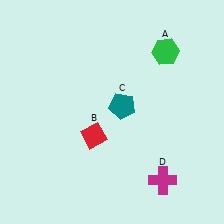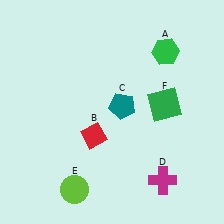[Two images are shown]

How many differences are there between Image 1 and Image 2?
There are 2 differences between the two images.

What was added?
A lime circle (E), a green square (F) were added in Image 2.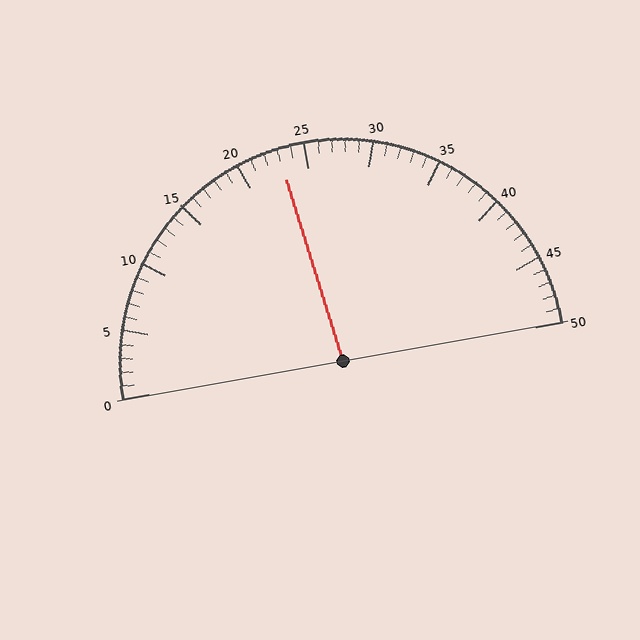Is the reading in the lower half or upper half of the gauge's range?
The reading is in the lower half of the range (0 to 50).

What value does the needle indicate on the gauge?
The needle indicates approximately 23.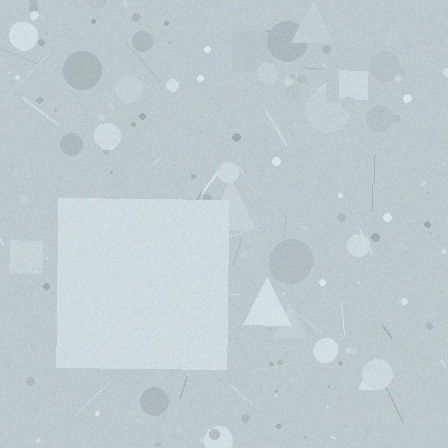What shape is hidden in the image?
A square is hidden in the image.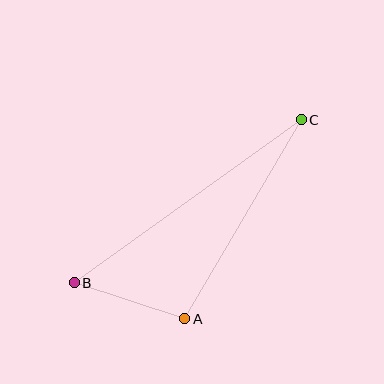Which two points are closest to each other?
Points A and B are closest to each other.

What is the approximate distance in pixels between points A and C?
The distance between A and C is approximately 231 pixels.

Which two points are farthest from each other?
Points B and C are farthest from each other.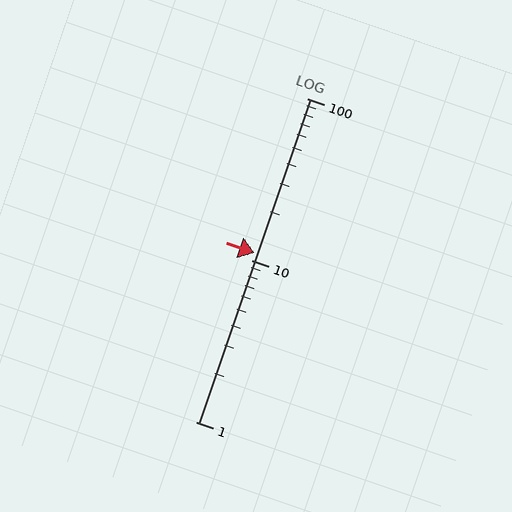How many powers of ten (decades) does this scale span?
The scale spans 2 decades, from 1 to 100.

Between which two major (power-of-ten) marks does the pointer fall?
The pointer is between 10 and 100.